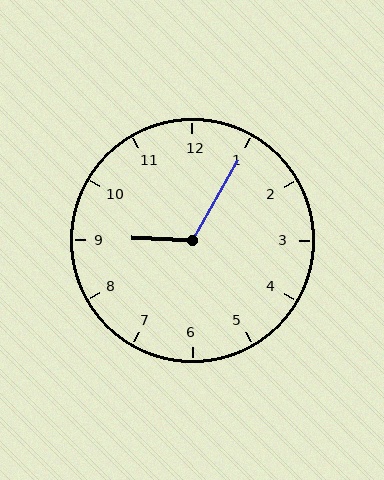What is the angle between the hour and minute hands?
Approximately 118 degrees.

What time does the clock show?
9:05.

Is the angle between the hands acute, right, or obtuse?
It is obtuse.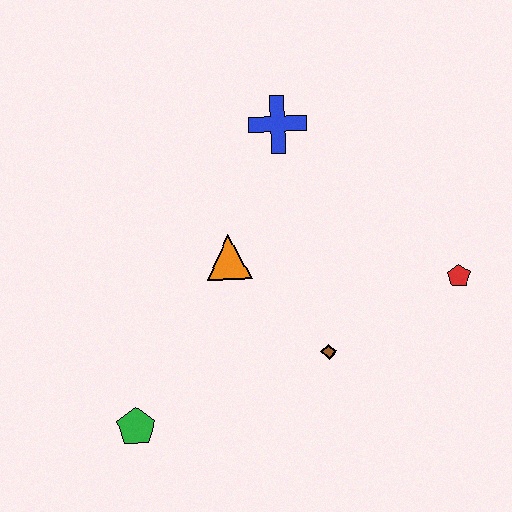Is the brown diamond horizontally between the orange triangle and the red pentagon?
Yes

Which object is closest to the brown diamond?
The orange triangle is closest to the brown diamond.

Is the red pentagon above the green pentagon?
Yes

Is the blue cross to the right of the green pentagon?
Yes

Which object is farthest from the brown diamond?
The blue cross is farthest from the brown diamond.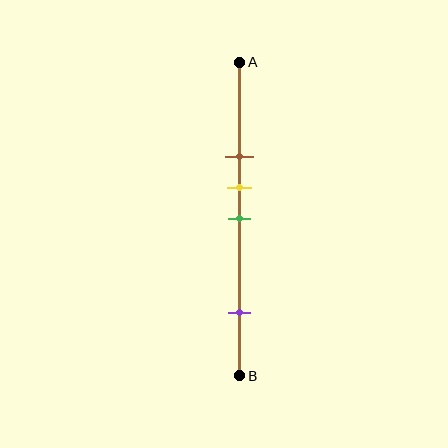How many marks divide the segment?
There are 4 marks dividing the segment.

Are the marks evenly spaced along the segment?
No, the marks are not evenly spaced.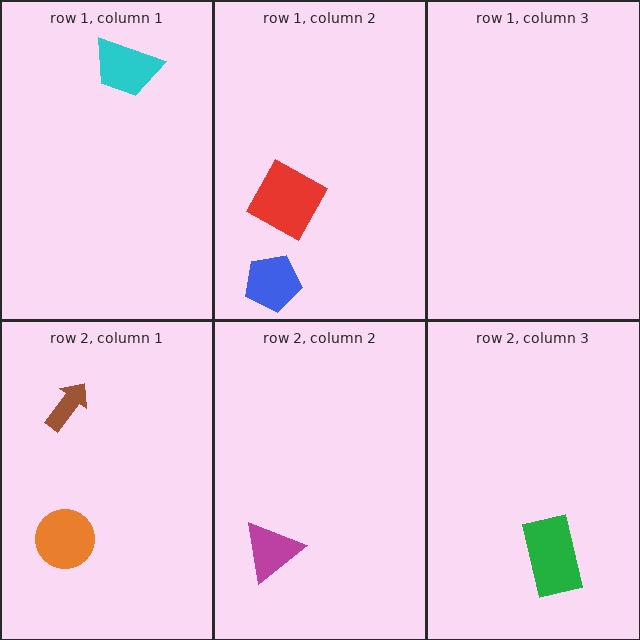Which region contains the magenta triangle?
The row 2, column 2 region.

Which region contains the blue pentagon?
The row 1, column 2 region.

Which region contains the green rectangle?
The row 2, column 3 region.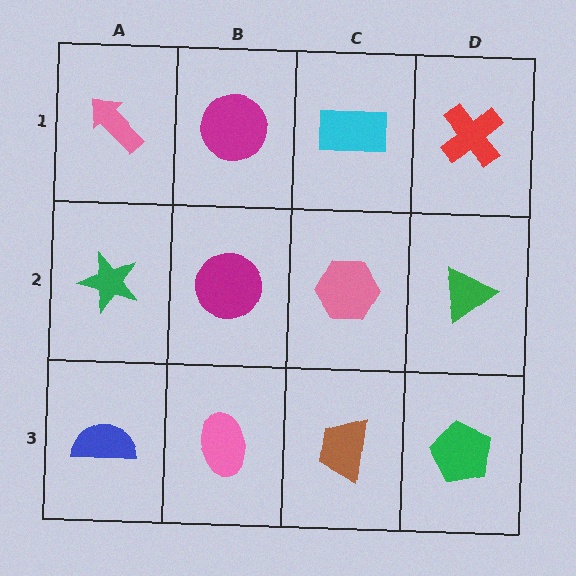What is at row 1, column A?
A pink arrow.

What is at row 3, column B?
A pink ellipse.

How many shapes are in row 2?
4 shapes.